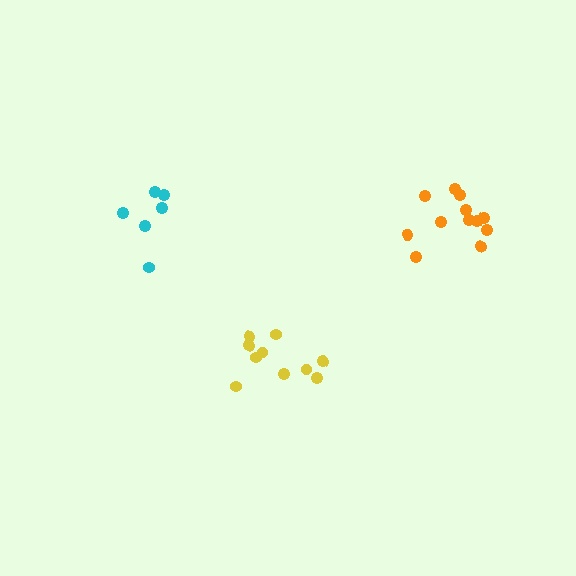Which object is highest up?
The orange cluster is topmost.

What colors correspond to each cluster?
The clusters are colored: orange, yellow, cyan.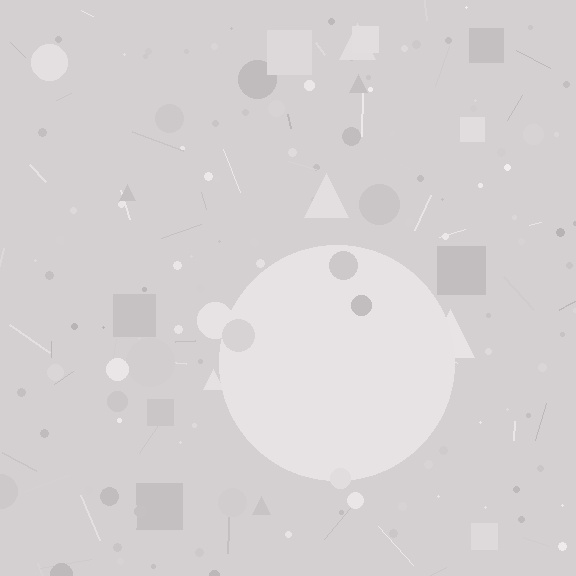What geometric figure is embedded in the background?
A circle is embedded in the background.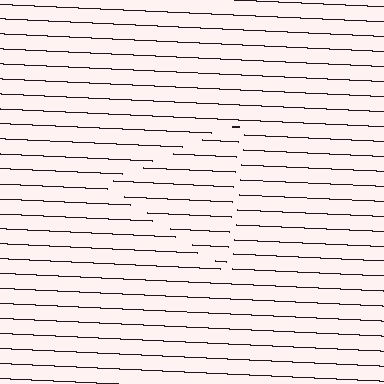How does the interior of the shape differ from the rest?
The interior of the shape contains the same grating, shifted by half a period — the contour is defined by the phase discontinuity where line-ends from the inner and outer gratings abut.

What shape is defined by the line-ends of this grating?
An illusory triangle. The interior of the shape contains the same grating, shifted by half a period — the contour is defined by the phase discontinuity where line-ends from the inner and outer gratings abut.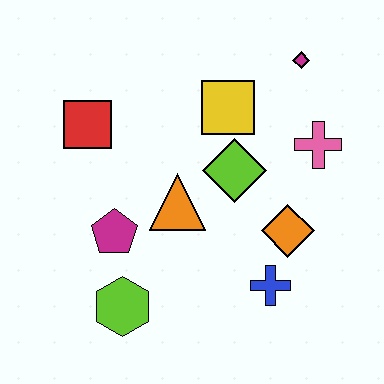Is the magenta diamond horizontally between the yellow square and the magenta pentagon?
No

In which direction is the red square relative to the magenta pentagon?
The red square is above the magenta pentagon.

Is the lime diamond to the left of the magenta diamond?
Yes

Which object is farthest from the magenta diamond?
The lime hexagon is farthest from the magenta diamond.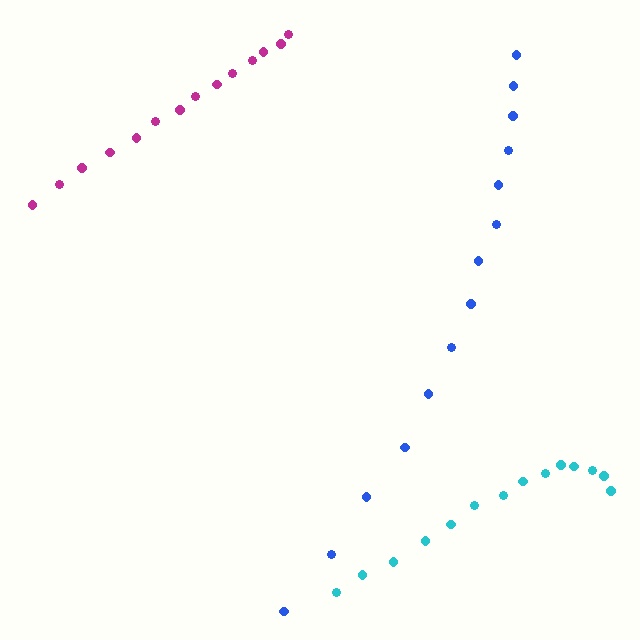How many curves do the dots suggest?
There are 3 distinct paths.